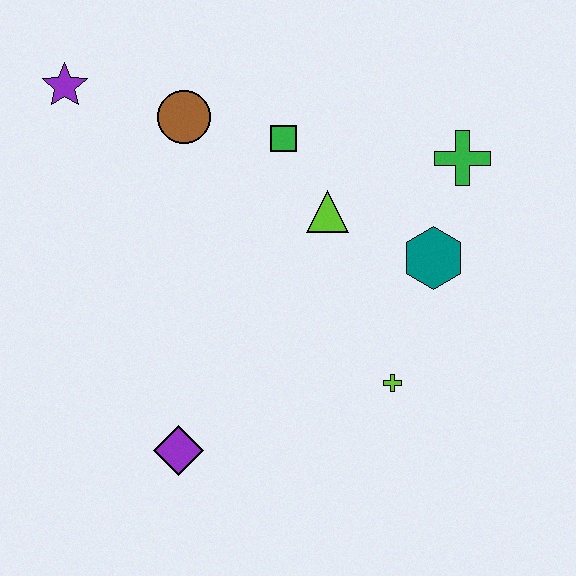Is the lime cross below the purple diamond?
No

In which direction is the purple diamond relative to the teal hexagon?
The purple diamond is to the left of the teal hexagon.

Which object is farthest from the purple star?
The lime cross is farthest from the purple star.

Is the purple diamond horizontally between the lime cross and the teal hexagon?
No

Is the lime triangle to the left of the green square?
No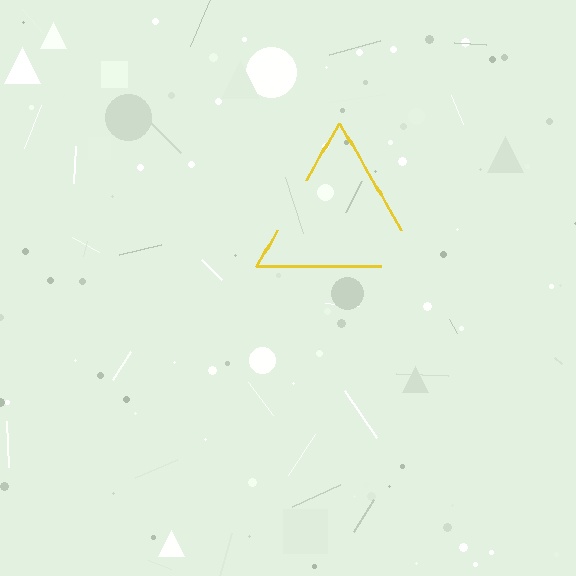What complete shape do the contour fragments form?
The contour fragments form a triangle.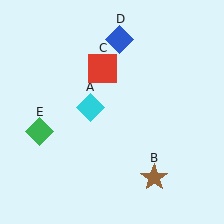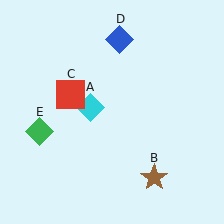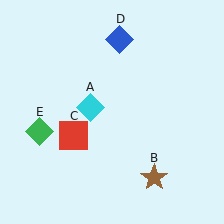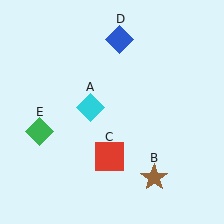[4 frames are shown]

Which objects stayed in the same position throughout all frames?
Cyan diamond (object A) and brown star (object B) and blue diamond (object D) and green diamond (object E) remained stationary.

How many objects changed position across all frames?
1 object changed position: red square (object C).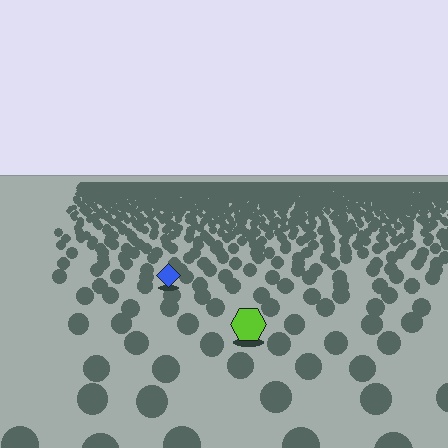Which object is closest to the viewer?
The lime hexagon is closest. The texture marks near it are larger and more spread out.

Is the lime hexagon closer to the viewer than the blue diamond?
Yes. The lime hexagon is closer — you can tell from the texture gradient: the ground texture is coarser near it.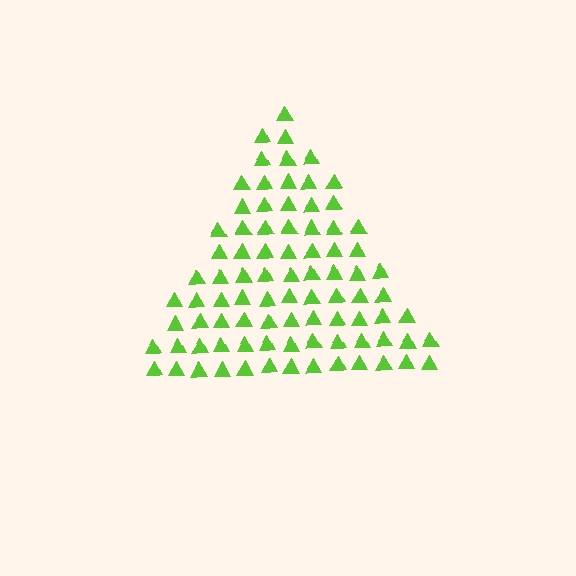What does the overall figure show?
The overall figure shows a triangle.